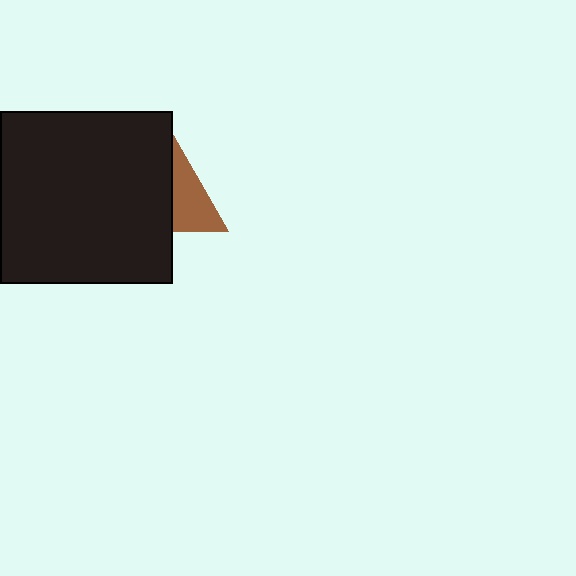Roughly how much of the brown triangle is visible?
A small part of it is visible (roughly 34%).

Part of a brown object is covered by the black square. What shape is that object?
It is a triangle.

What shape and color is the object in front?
The object in front is a black square.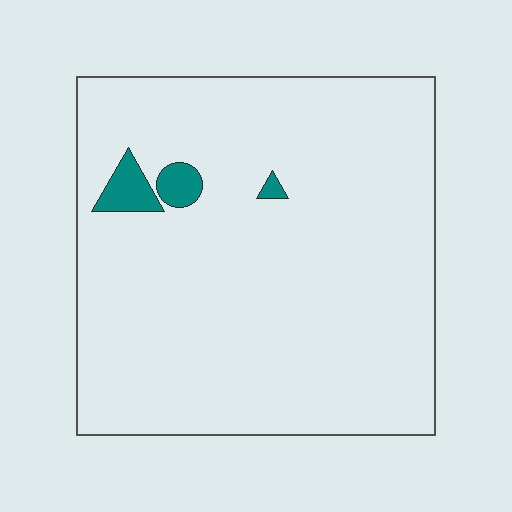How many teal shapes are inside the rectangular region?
3.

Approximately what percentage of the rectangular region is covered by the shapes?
Approximately 5%.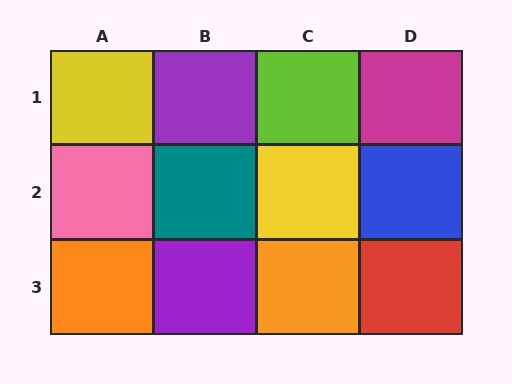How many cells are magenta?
1 cell is magenta.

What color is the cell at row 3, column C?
Orange.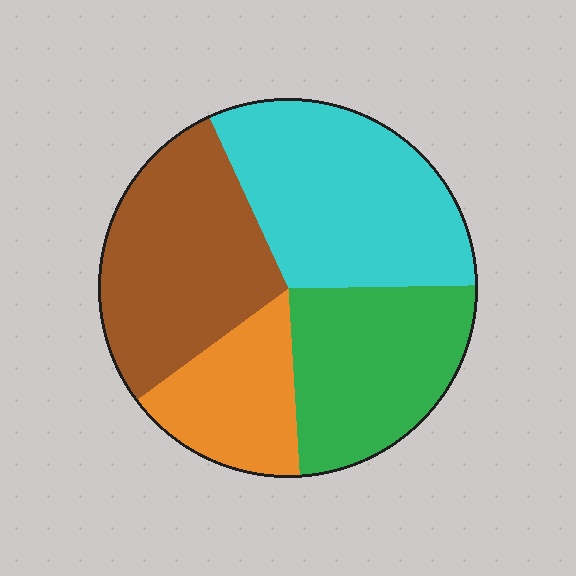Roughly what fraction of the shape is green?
Green takes up about one quarter (1/4) of the shape.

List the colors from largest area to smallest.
From largest to smallest: cyan, brown, green, orange.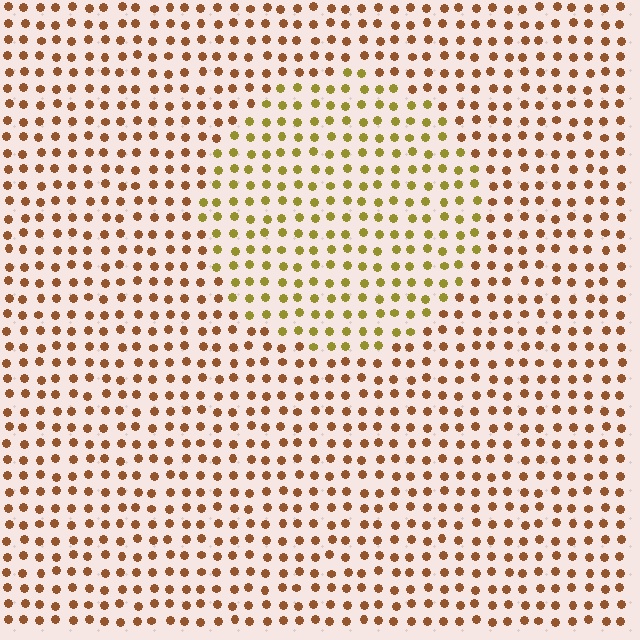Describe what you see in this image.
The image is filled with small brown elements in a uniform arrangement. A circle-shaped region is visible where the elements are tinted to a slightly different hue, forming a subtle color boundary.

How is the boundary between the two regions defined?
The boundary is defined purely by a slight shift in hue (about 35 degrees). Spacing, size, and orientation are identical on both sides.